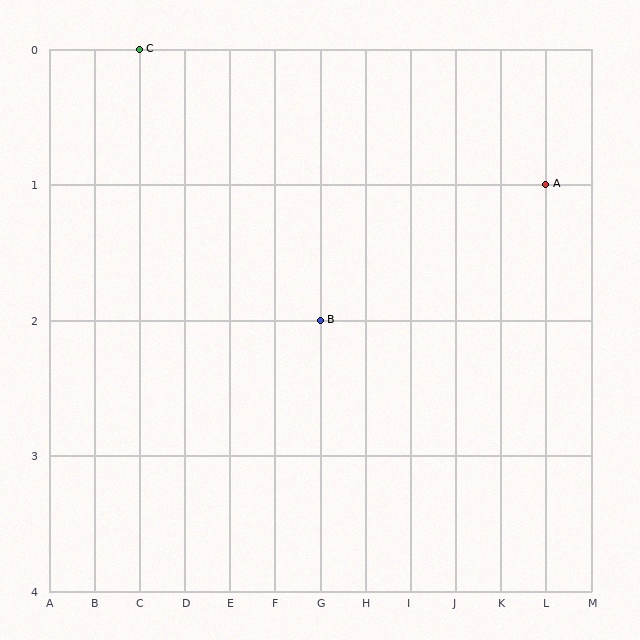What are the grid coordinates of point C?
Point C is at grid coordinates (C, 0).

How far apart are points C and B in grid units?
Points C and B are 4 columns and 2 rows apart (about 4.5 grid units diagonally).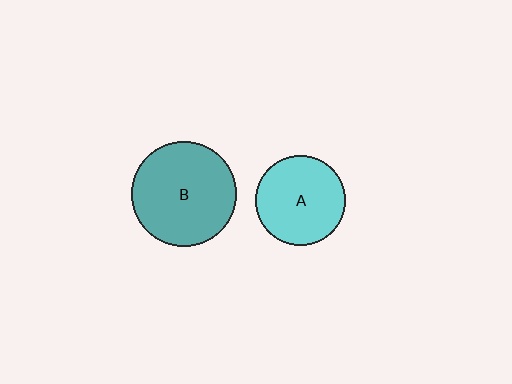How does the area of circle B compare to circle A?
Approximately 1.4 times.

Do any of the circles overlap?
No, none of the circles overlap.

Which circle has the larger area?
Circle B (teal).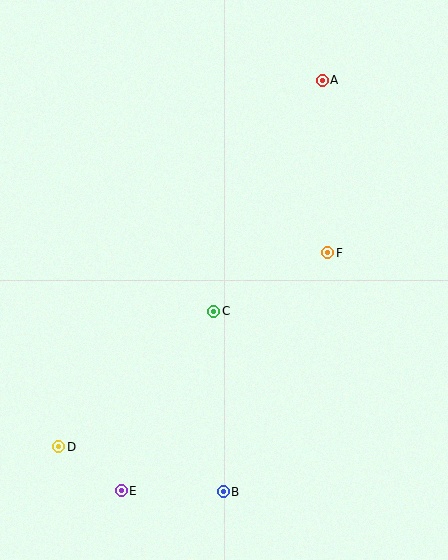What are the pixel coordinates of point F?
Point F is at (328, 253).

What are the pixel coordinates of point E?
Point E is at (121, 491).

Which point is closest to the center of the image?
Point C at (214, 311) is closest to the center.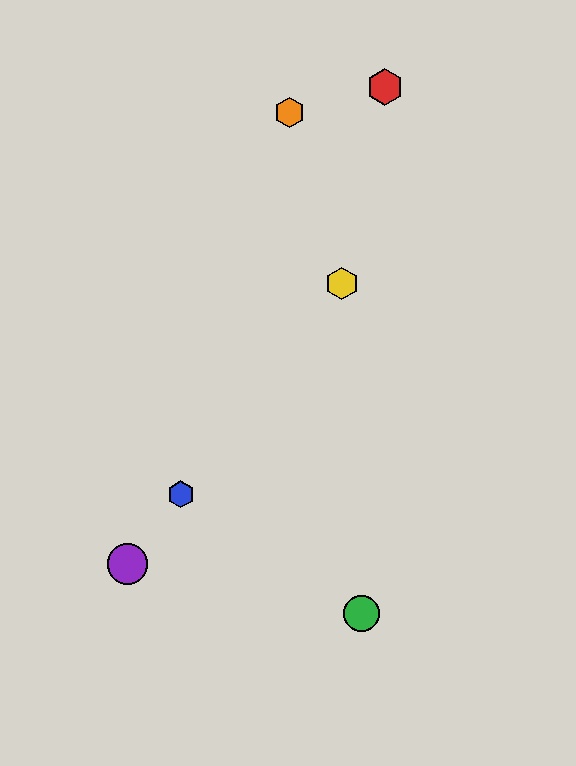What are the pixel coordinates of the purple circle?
The purple circle is at (128, 564).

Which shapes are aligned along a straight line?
The blue hexagon, the yellow hexagon, the purple circle are aligned along a straight line.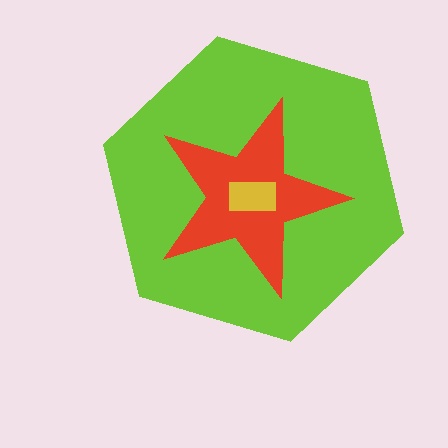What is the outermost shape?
The lime hexagon.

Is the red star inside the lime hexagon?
Yes.